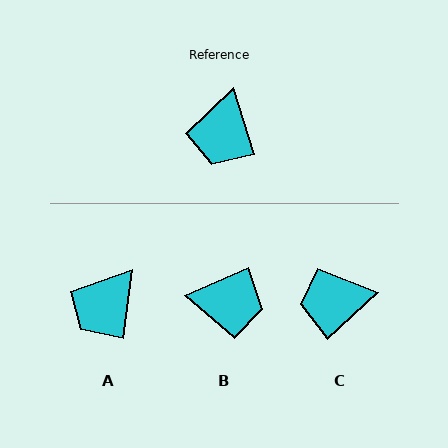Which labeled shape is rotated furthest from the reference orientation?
B, about 95 degrees away.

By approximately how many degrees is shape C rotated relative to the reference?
Approximately 65 degrees clockwise.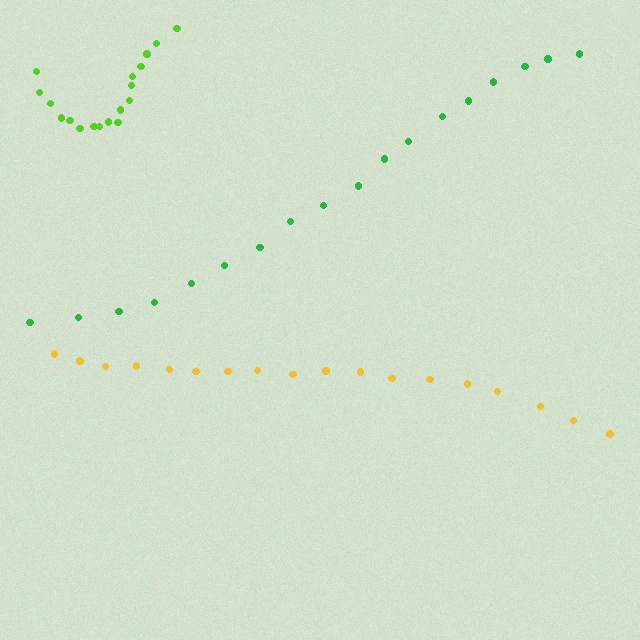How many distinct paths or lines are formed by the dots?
There are 3 distinct paths.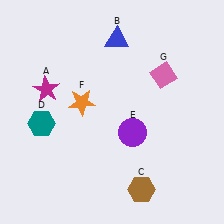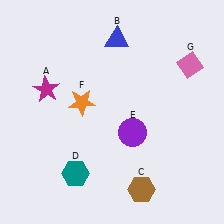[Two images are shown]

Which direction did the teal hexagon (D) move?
The teal hexagon (D) moved down.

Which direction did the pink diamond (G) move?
The pink diamond (G) moved right.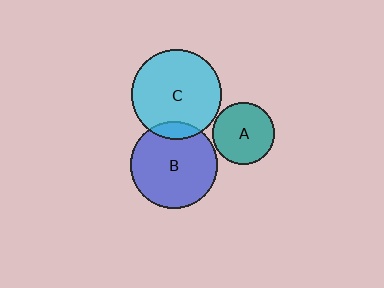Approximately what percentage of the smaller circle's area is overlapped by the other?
Approximately 10%.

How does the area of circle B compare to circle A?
Approximately 1.9 times.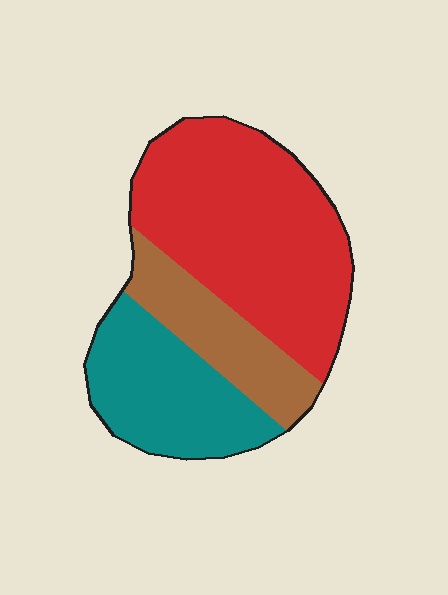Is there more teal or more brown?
Teal.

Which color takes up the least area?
Brown, at roughly 20%.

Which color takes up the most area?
Red, at roughly 55%.